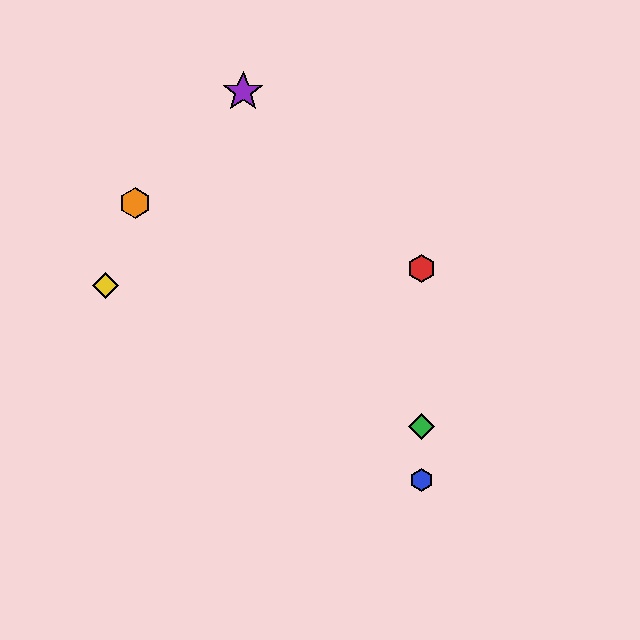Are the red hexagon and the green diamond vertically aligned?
Yes, both are at x≈421.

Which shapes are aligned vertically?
The red hexagon, the blue hexagon, the green diamond are aligned vertically.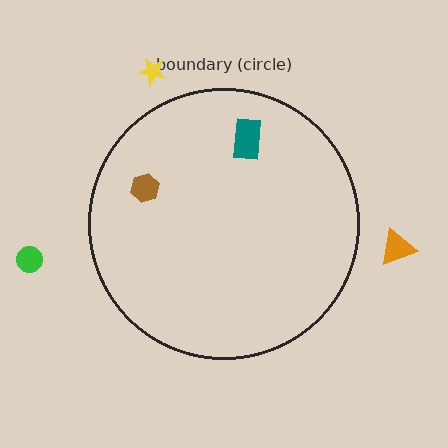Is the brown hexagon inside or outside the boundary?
Inside.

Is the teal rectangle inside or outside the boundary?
Inside.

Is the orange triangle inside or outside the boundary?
Outside.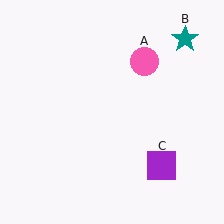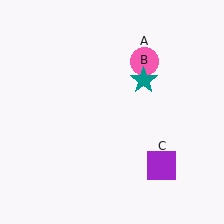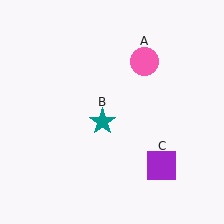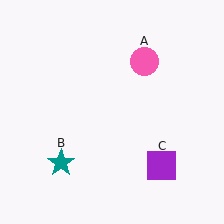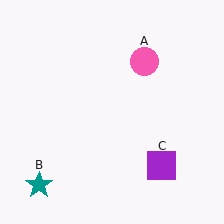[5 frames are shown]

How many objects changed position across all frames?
1 object changed position: teal star (object B).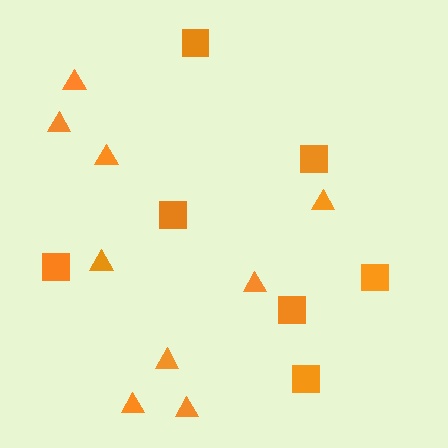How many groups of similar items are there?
There are 2 groups: one group of squares (7) and one group of triangles (9).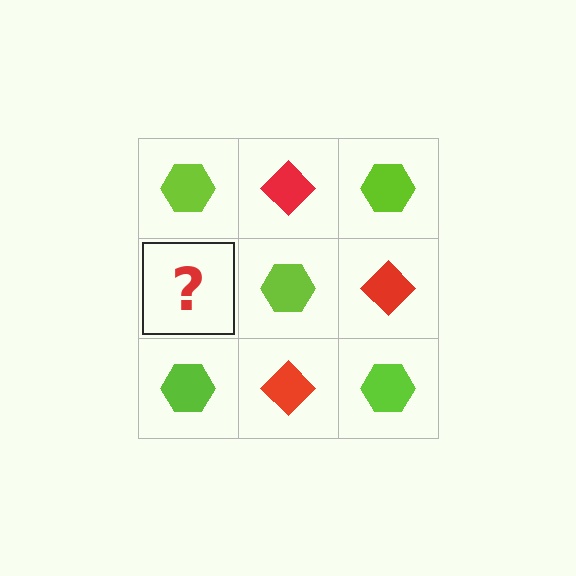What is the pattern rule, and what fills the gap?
The rule is that it alternates lime hexagon and red diamond in a checkerboard pattern. The gap should be filled with a red diamond.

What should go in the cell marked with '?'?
The missing cell should contain a red diamond.